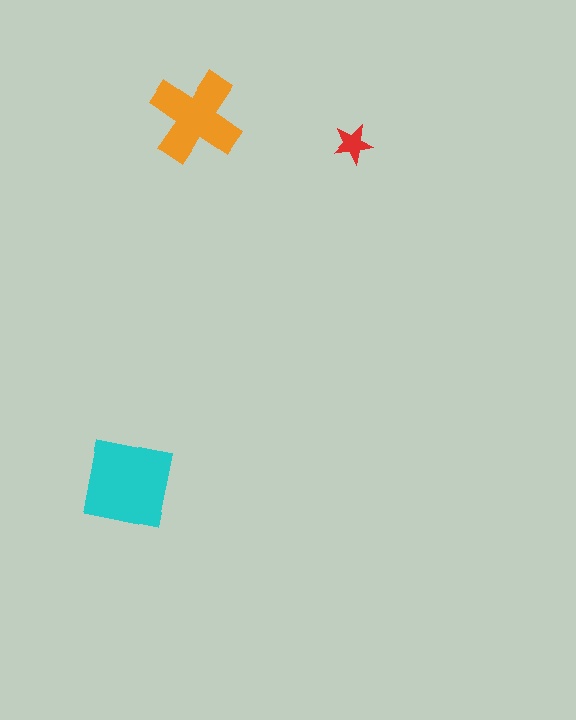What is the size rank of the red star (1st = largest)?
3rd.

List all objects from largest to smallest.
The cyan square, the orange cross, the red star.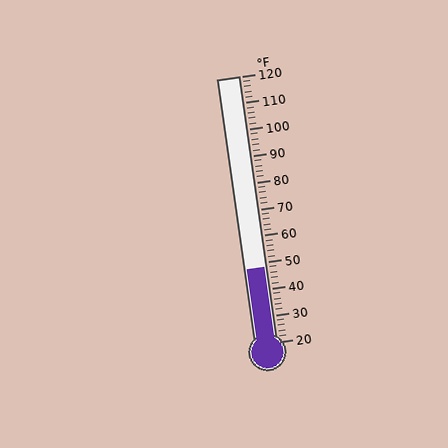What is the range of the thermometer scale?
The thermometer scale ranges from 20°F to 120°F.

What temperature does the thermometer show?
The thermometer shows approximately 48°F.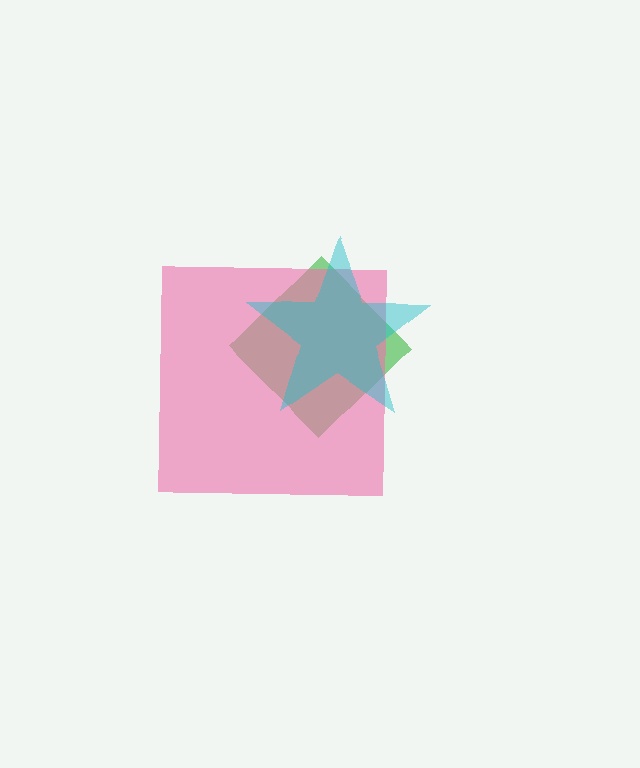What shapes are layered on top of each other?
The layered shapes are: a green diamond, a pink square, a cyan star.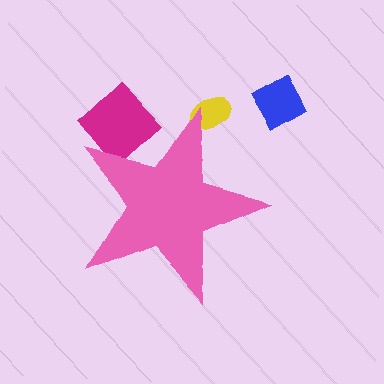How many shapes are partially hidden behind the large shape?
2 shapes are partially hidden.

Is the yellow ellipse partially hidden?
Yes, the yellow ellipse is partially hidden behind the pink star.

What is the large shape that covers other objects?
A pink star.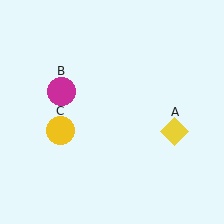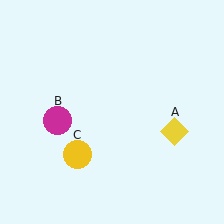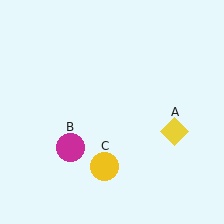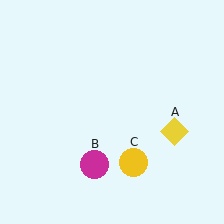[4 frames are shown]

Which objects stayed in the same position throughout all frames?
Yellow diamond (object A) remained stationary.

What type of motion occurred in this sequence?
The magenta circle (object B), yellow circle (object C) rotated counterclockwise around the center of the scene.